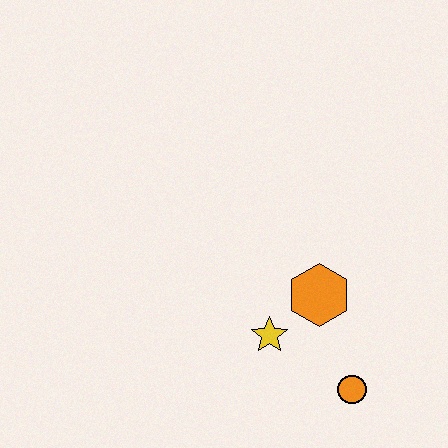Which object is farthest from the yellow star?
The orange circle is farthest from the yellow star.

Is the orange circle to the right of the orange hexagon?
Yes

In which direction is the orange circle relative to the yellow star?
The orange circle is to the right of the yellow star.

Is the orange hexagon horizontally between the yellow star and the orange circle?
Yes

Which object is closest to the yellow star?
The orange hexagon is closest to the yellow star.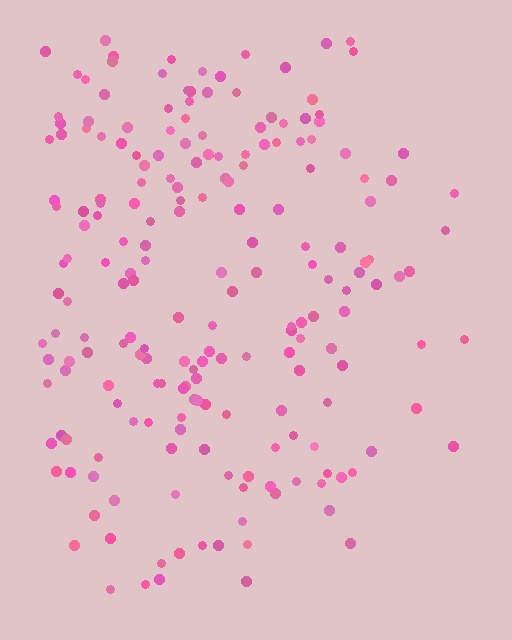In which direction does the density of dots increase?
From right to left, with the left side densest.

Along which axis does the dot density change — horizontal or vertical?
Horizontal.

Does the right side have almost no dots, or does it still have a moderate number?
Still a moderate number, just noticeably fewer than the left.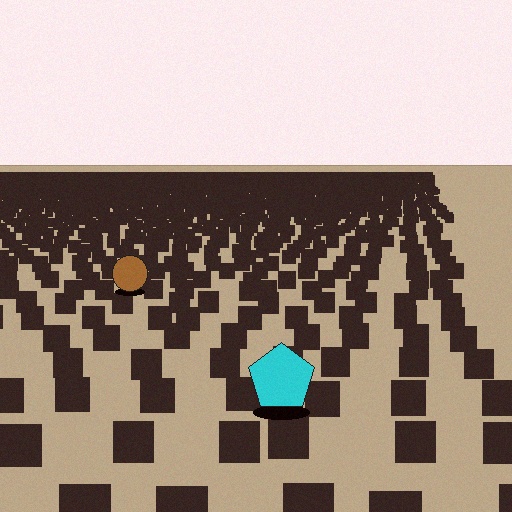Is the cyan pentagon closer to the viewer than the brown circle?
Yes. The cyan pentagon is closer — you can tell from the texture gradient: the ground texture is coarser near it.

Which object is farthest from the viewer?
The brown circle is farthest from the viewer. It appears smaller and the ground texture around it is denser.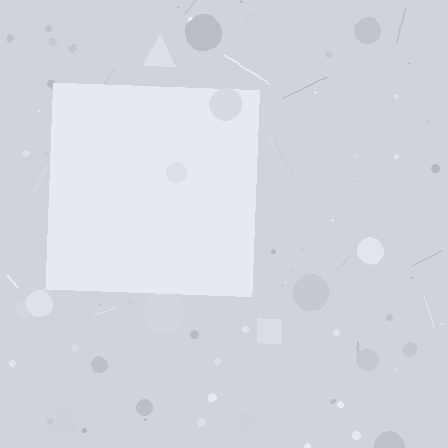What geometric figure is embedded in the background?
A square is embedded in the background.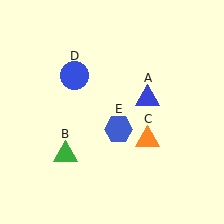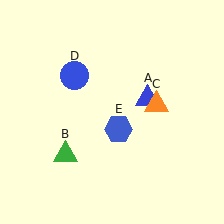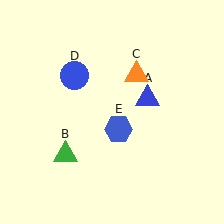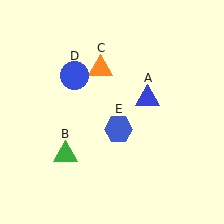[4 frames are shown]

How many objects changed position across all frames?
1 object changed position: orange triangle (object C).